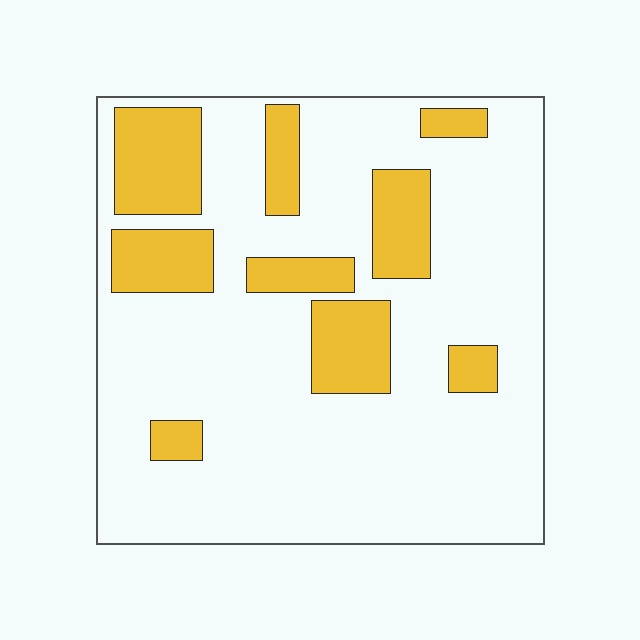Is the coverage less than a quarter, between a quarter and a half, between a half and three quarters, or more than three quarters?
Less than a quarter.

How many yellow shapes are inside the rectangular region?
9.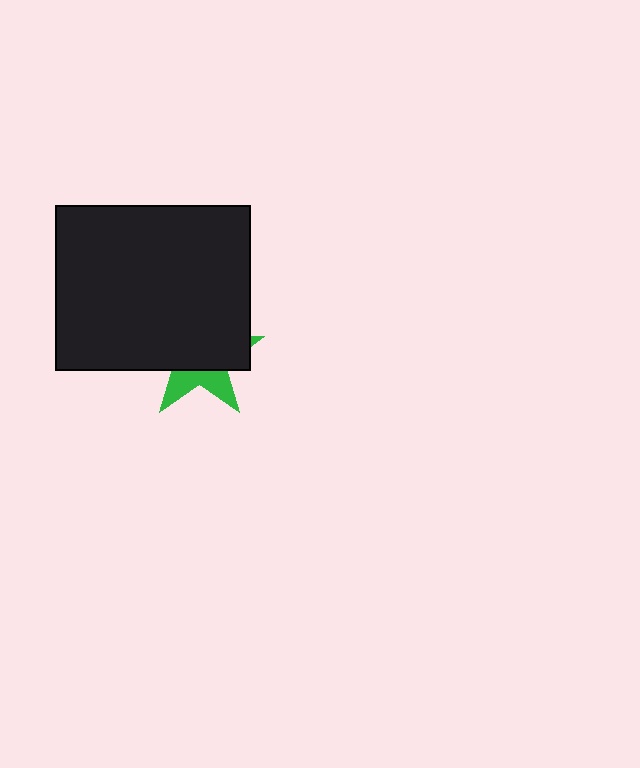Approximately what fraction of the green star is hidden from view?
Roughly 68% of the green star is hidden behind the black rectangle.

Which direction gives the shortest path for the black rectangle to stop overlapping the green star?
Moving up gives the shortest separation.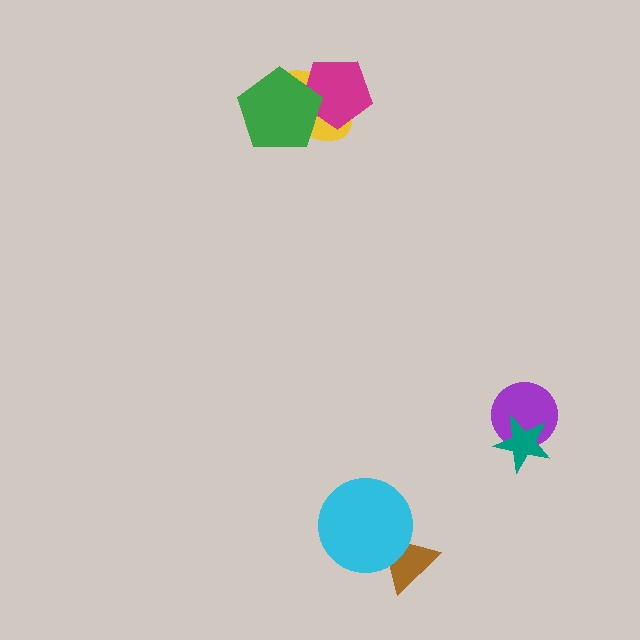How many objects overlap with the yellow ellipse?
2 objects overlap with the yellow ellipse.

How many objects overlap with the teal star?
1 object overlaps with the teal star.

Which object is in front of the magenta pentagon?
The green pentagon is in front of the magenta pentagon.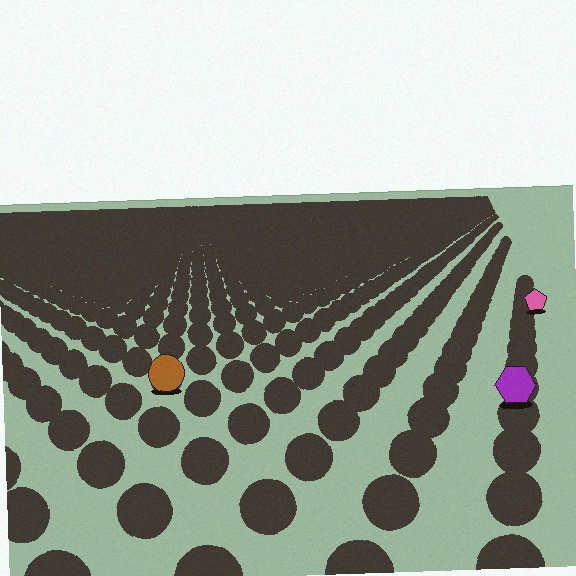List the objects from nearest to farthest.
From nearest to farthest: the purple hexagon, the brown circle, the pink pentagon.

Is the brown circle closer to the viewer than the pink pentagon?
Yes. The brown circle is closer — you can tell from the texture gradient: the ground texture is coarser near it.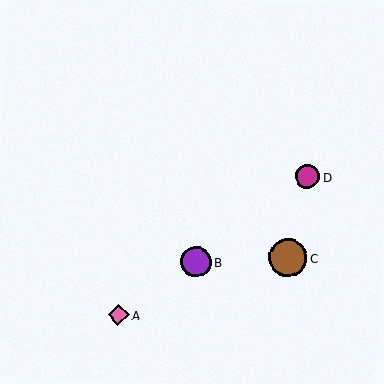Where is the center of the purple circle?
The center of the purple circle is at (196, 262).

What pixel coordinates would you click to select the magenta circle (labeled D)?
Click at (307, 176) to select the magenta circle D.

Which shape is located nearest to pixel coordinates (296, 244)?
The brown circle (labeled C) at (288, 258) is nearest to that location.